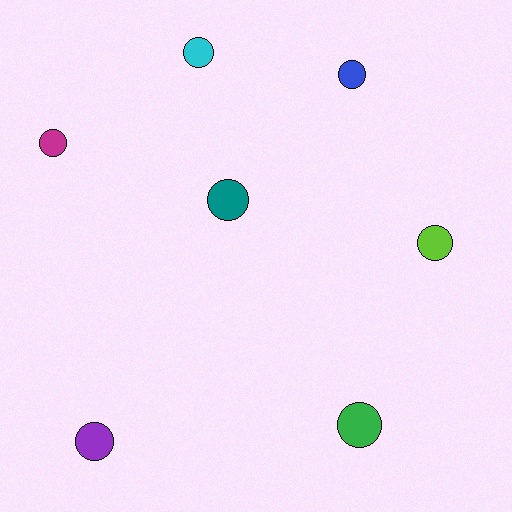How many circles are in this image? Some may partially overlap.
There are 7 circles.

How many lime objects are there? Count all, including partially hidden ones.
There is 1 lime object.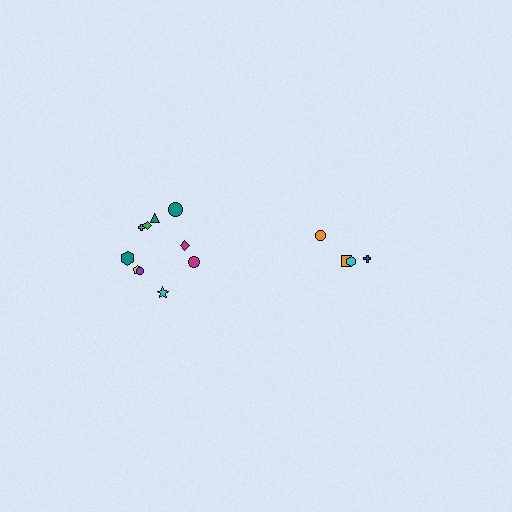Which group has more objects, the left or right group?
The left group.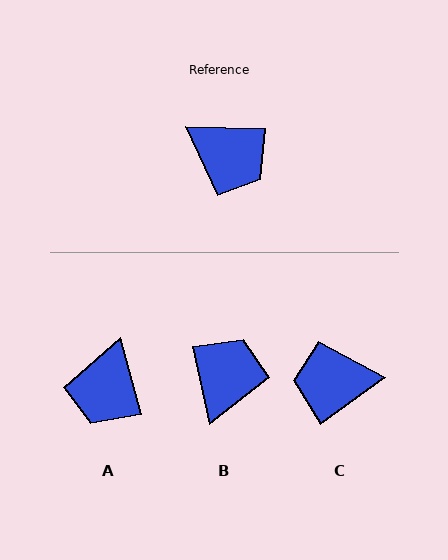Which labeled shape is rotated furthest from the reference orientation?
C, about 142 degrees away.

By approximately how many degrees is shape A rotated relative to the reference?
Approximately 73 degrees clockwise.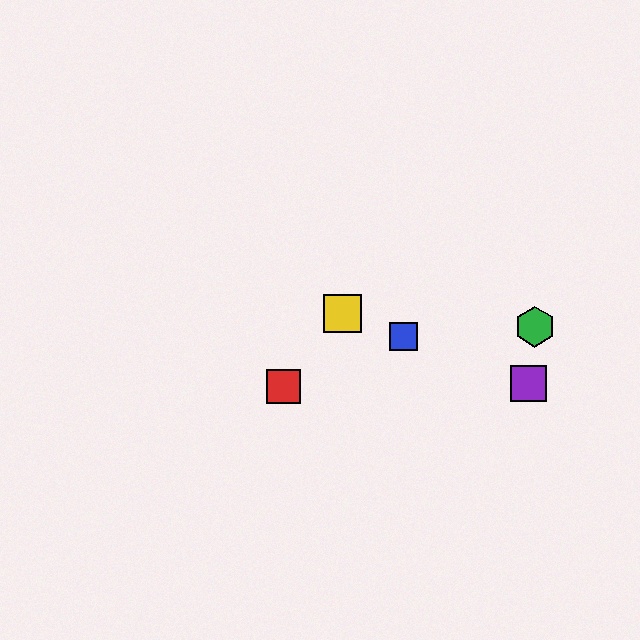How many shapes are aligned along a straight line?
3 shapes (the blue square, the yellow square, the purple square) are aligned along a straight line.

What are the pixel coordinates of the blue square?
The blue square is at (403, 336).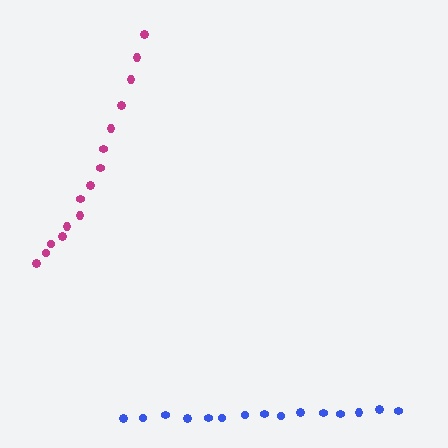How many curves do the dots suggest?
There are 2 distinct paths.